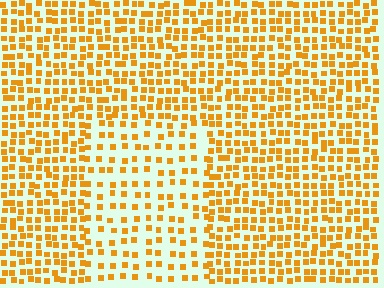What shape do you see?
I see a rectangle.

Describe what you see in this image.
The image contains small orange elements arranged at two different densities. A rectangle-shaped region is visible where the elements are less densely packed than the surrounding area.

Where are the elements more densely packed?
The elements are more densely packed outside the rectangle boundary.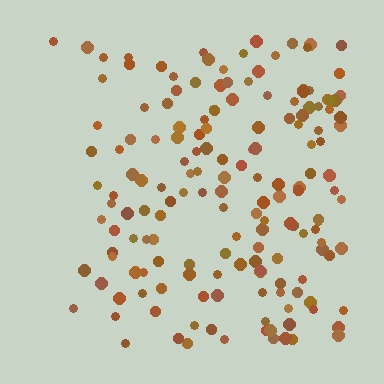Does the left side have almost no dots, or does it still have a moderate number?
Still a moderate number, just noticeably fewer than the right.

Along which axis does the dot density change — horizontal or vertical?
Horizontal.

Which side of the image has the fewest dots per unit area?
The left.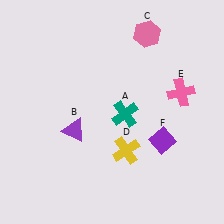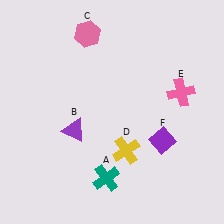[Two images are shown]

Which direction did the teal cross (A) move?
The teal cross (A) moved down.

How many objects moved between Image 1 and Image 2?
2 objects moved between the two images.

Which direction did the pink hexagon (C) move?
The pink hexagon (C) moved left.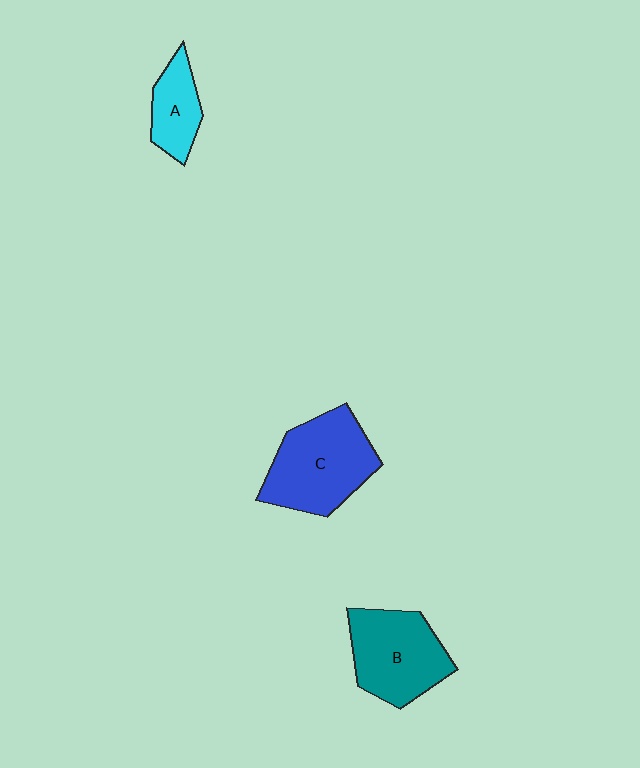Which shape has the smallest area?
Shape A (cyan).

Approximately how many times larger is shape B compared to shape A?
Approximately 1.8 times.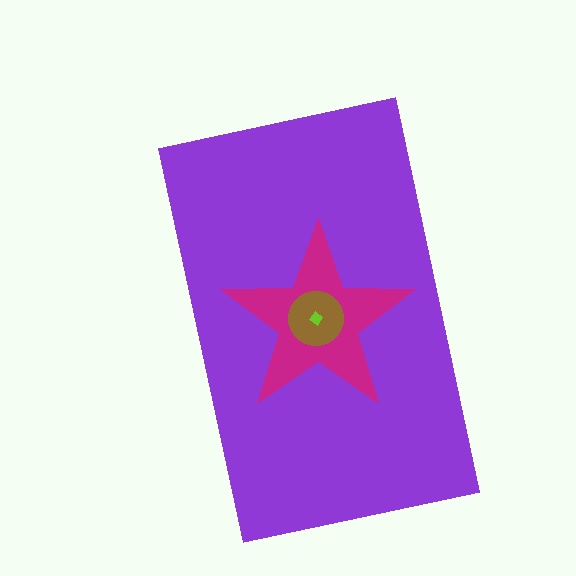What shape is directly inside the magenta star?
The brown circle.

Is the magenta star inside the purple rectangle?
Yes.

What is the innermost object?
The lime diamond.